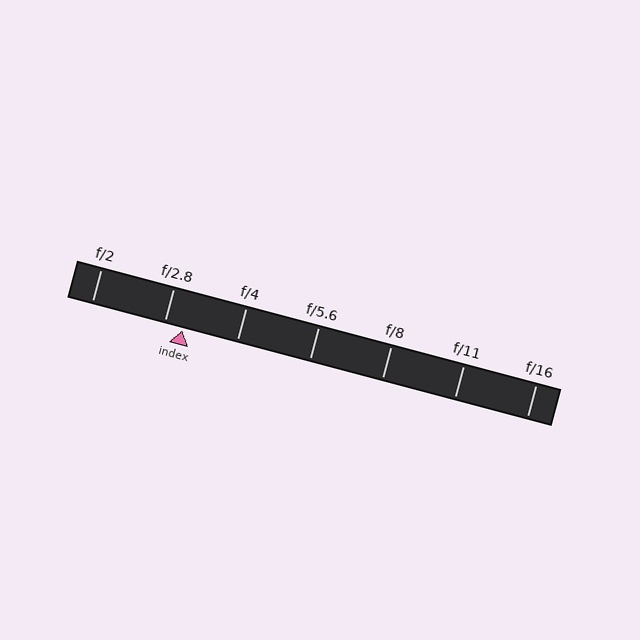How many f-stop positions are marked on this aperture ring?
There are 7 f-stop positions marked.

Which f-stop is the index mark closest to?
The index mark is closest to f/2.8.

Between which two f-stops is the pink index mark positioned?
The index mark is between f/2.8 and f/4.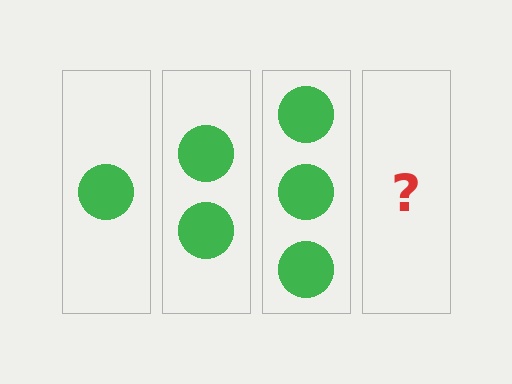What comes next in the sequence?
The next element should be 4 circles.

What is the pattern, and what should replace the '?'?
The pattern is that each step adds one more circle. The '?' should be 4 circles.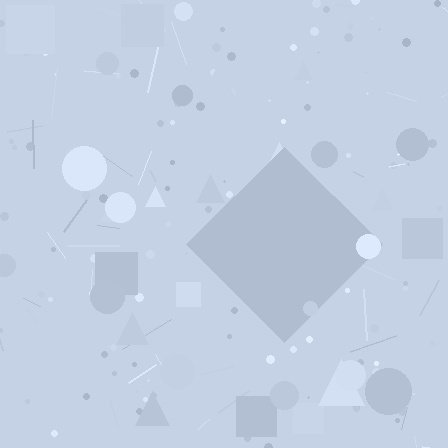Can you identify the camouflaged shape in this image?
The camouflaged shape is a diamond.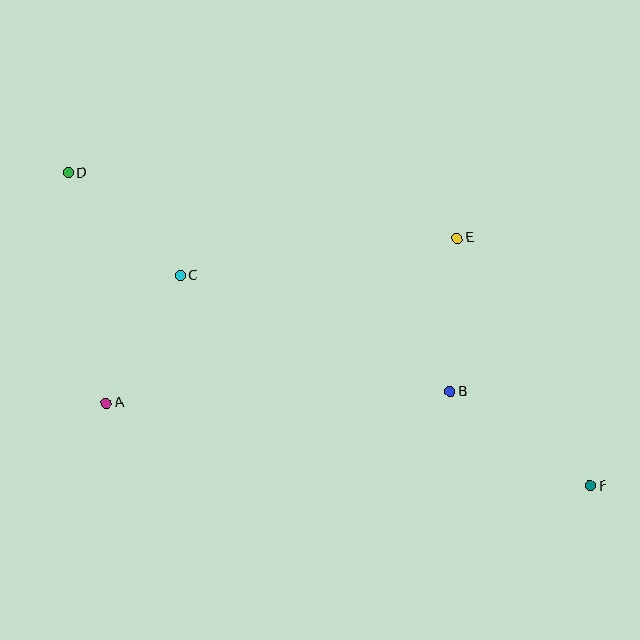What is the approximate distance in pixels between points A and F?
The distance between A and F is approximately 491 pixels.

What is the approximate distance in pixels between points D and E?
The distance between D and E is approximately 394 pixels.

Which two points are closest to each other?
Points A and C are closest to each other.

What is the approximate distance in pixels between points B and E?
The distance between B and E is approximately 154 pixels.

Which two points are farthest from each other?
Points D and F are farthest from each other.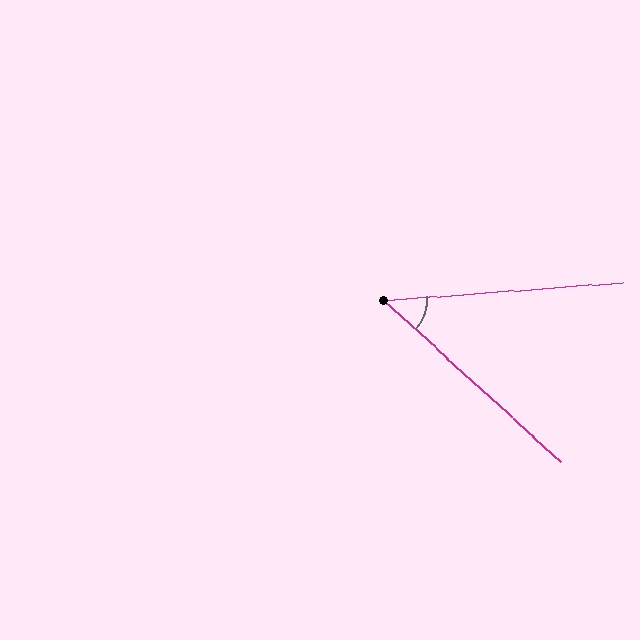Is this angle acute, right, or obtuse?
It is acute.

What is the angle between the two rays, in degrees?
Approximately 47 degrees.